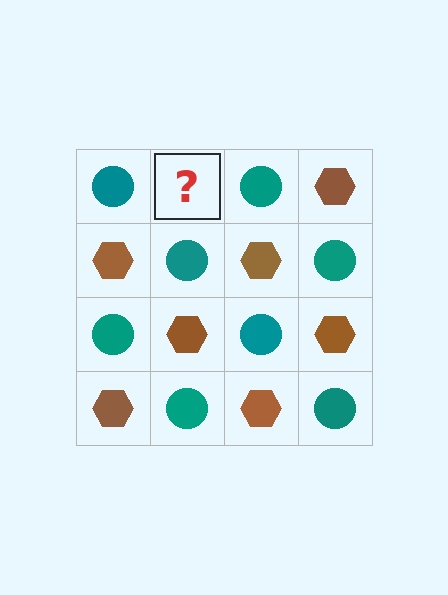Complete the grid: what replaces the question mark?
The question mark should be replaced with a brown hexagon.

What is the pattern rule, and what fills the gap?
The rule is that it alternates teal circle and brown hexagon in a checkerboard pattern. The gap should be filled with a brown hexagon.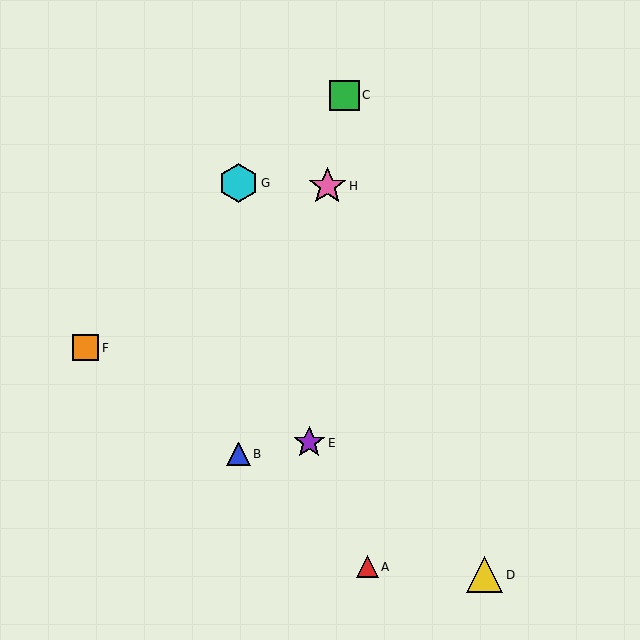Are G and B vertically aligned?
Yes, both are at x≈239.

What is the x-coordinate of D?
Object D is at x≈485.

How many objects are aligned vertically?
2 objects (B, G) are aligned vertically.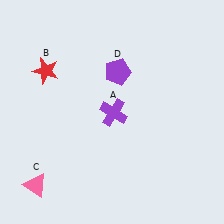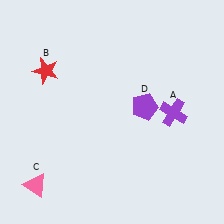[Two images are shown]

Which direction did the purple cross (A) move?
The purple cross (A) moved right.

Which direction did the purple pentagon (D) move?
The purple pentagon (D) moved down.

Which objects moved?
The objects that moved are: the purple cross (A), the purple pentagon (D).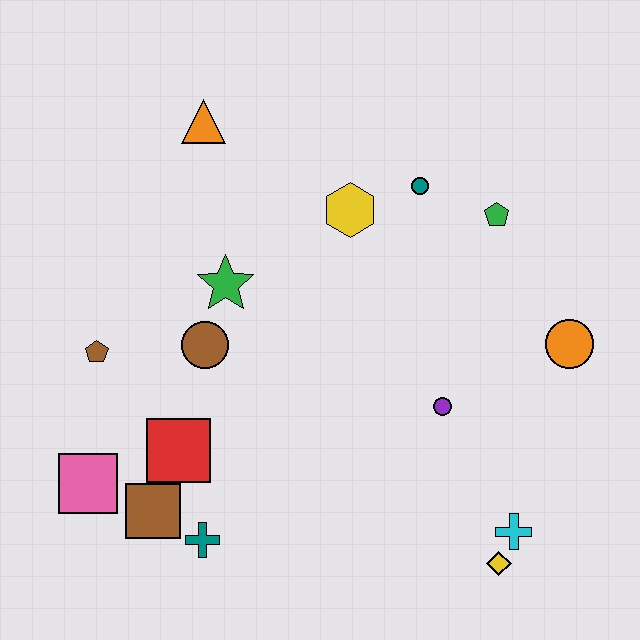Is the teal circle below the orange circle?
No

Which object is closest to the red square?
The brown square is closest to the red square.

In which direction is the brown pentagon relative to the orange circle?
The brown pentagon is to the left of the orange circle.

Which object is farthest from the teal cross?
The green pentagon is farthest from the teal cross.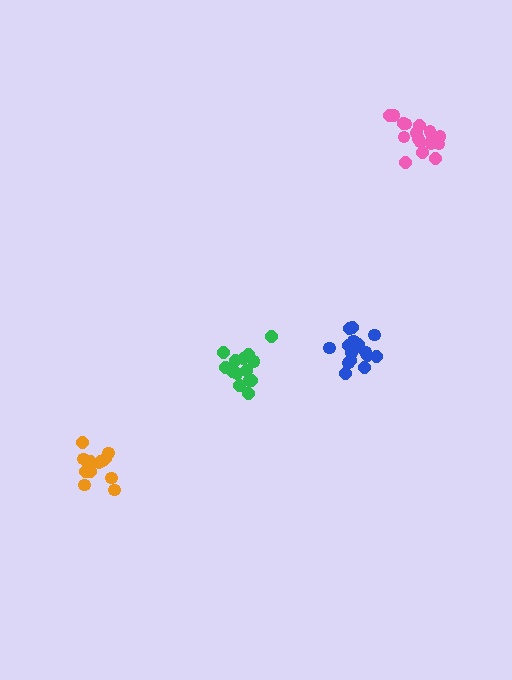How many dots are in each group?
Group 1: 14 dots, Group 2: 16 dots, Group 3: 18 dots, Group 4: 15 dots (63 total).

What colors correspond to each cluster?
The clusters are colored: green, blue, pink, orange.